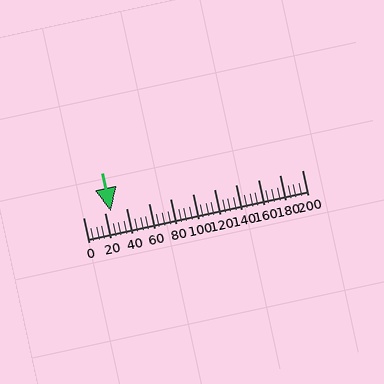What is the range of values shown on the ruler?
The ruler shows values from 0 to 200.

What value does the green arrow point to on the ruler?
The green arrow points to approximately 25.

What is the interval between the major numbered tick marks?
The major tick marks are spaced 20 units apart.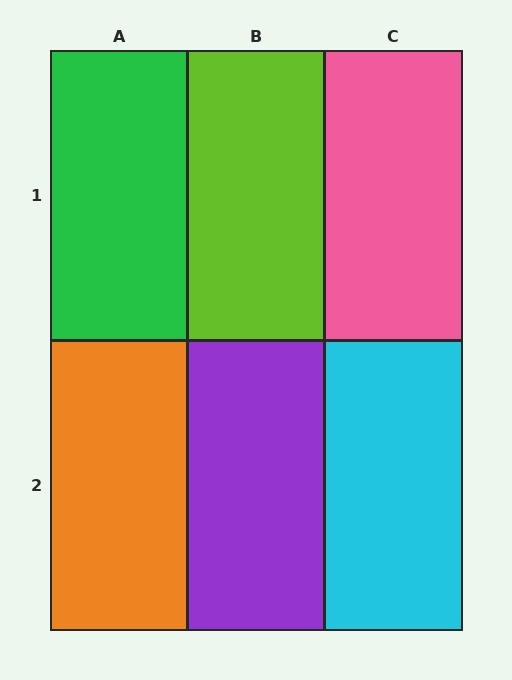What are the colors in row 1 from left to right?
Green, lime, pink.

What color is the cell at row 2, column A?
Orange.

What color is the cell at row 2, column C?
Cyan.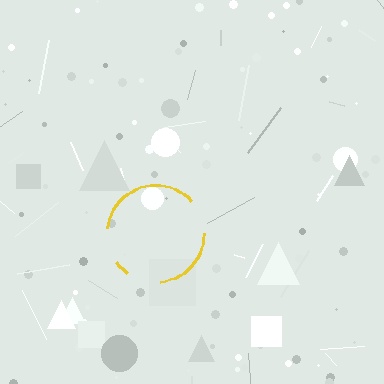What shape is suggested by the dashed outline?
The dashed outline suggests a circle.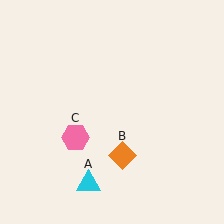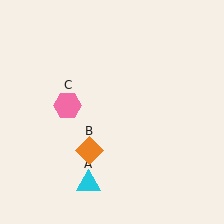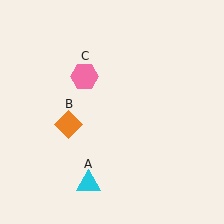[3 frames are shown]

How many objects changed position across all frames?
2 objects changed position: orange diamond (object B), pink hexagon (object C).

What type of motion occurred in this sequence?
The orange diamond (object B), pink hexagon (object C) rotated clockwise around the center of the scene.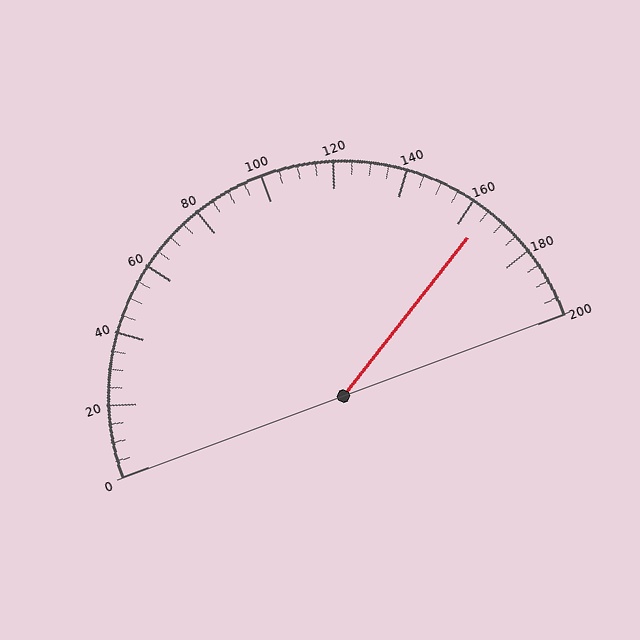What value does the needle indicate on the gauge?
The needle indicates approximately 165.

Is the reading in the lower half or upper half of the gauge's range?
The reading is in the upper half of the range (0 to 200).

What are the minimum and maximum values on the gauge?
The gauge ranges from 0 to 200.